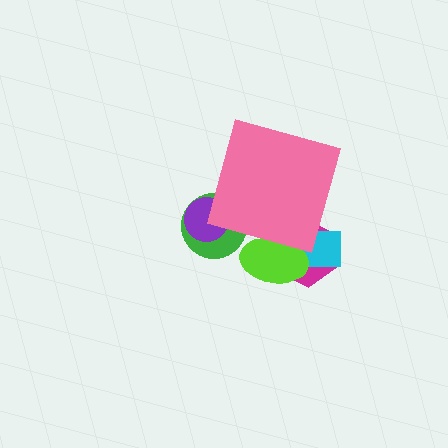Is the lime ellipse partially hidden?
Yes, the lime ellipse is partially hidden behind the pink diamond.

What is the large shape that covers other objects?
A pink diamond.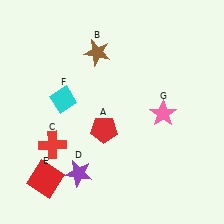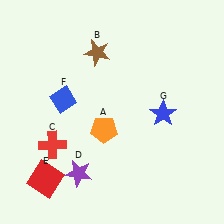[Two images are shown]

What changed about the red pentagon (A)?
In Image 1, A is red. In Image 2, it changed to orange.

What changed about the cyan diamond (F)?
In Image 1, F is cyan. In Image 2, it changed to blue.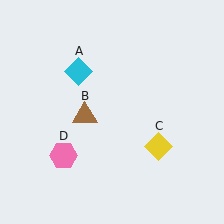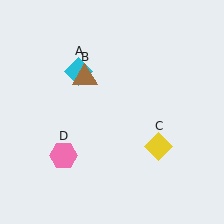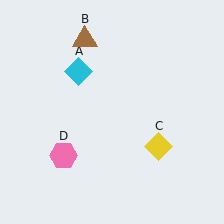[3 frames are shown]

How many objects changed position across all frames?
1 object changed position: brown triangle (object B).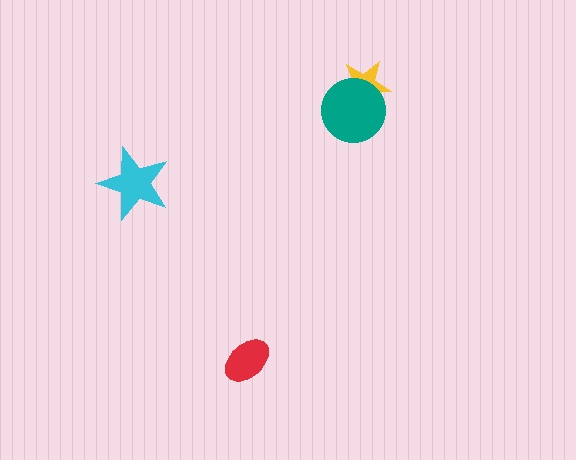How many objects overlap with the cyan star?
0 objects overlap with the cyan star.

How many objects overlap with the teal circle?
1 object overlaps with the teal circle.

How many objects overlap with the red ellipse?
0 objects overlap with the red ellipse.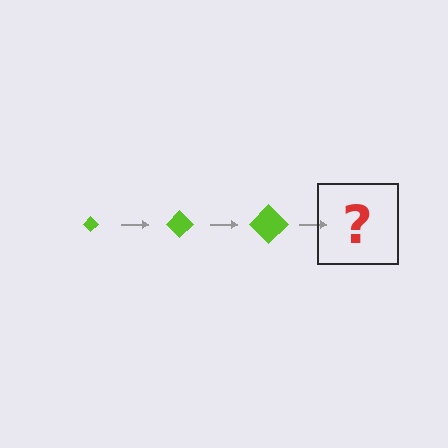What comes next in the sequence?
The next element should be a lime diamond, larger than the previous one.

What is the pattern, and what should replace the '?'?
The pattern is that the diamond gets progressively larger each step. The '?' should be a lime diamond, larger than the previous one.